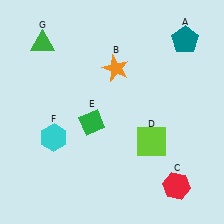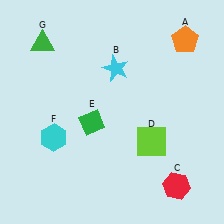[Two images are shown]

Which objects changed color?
A changed from teal to orange. B changed from orange to cyan.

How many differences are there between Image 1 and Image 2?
There are 2 differences between the two images.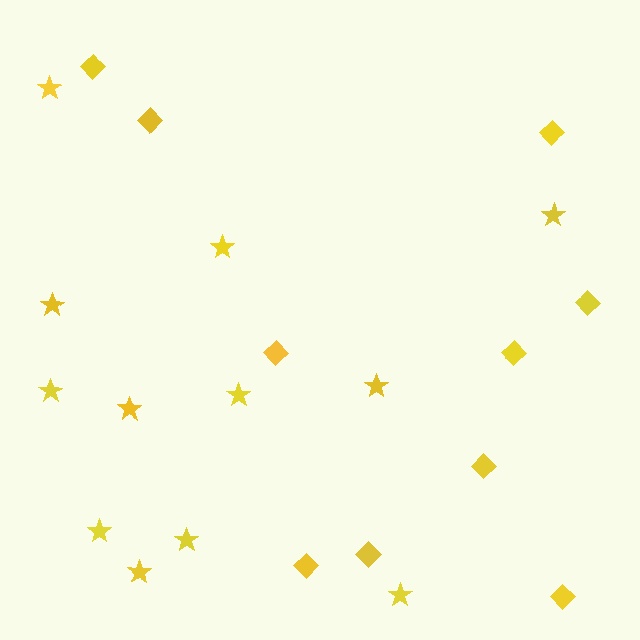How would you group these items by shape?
There are 2 groups: one group of diamonds (10) and one group of stars (12).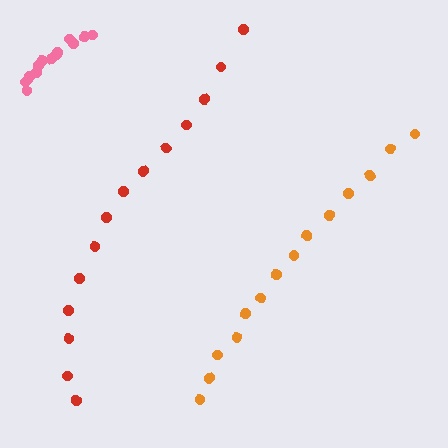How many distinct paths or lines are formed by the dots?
There are 3 distinct paths.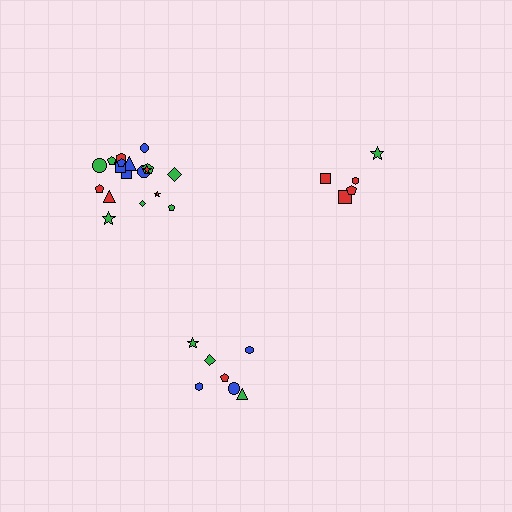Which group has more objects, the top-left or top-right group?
The top-left group.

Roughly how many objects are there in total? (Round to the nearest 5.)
Roughly 30 objects in total.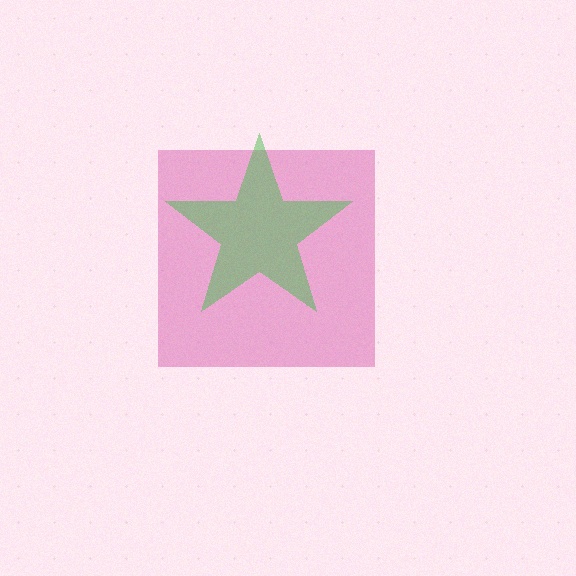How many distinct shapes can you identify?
There are 2 distinct shapes: a pink square, a green star.